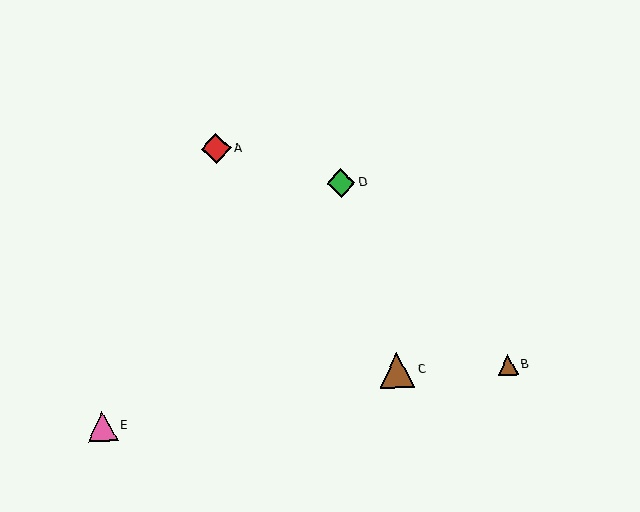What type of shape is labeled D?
Shape D is a green diamond.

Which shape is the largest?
The brown triangle (labeled C) is the largest.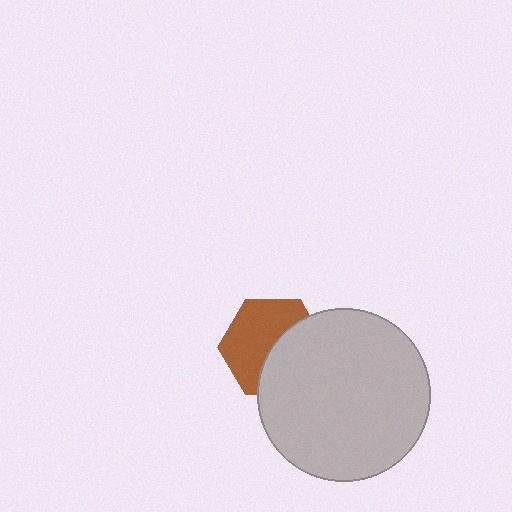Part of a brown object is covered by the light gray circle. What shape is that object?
It is a hexagon.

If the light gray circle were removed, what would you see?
You would see the complete brown hexagon.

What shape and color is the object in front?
The object in front is a light gray circle.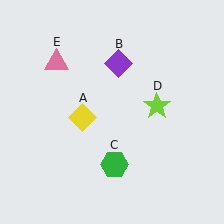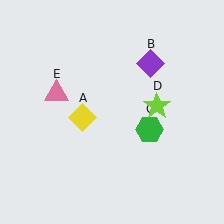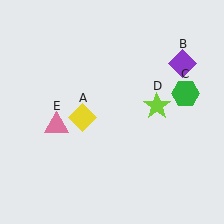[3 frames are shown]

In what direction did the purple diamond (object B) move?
The purple diamond (object B) moved right.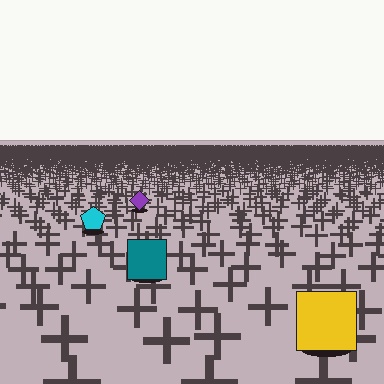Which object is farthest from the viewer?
The purple diamond is farthest from the viewer. It appears smaller and the ground texture around it is denser.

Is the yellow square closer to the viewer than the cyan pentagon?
Yes. The yellow square is closer — you can tell from the texture gradient: the ground texture is coarser near it.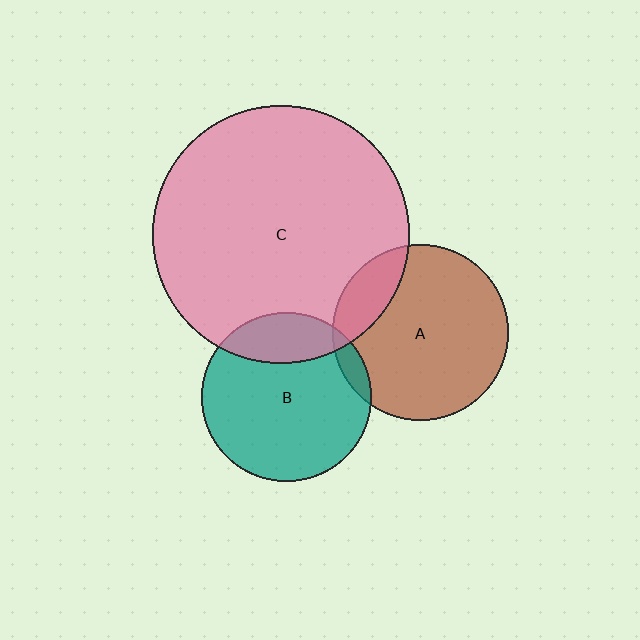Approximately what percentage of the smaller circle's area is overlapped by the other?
Approximately 20%.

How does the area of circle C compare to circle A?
Approximately 2.1 times.